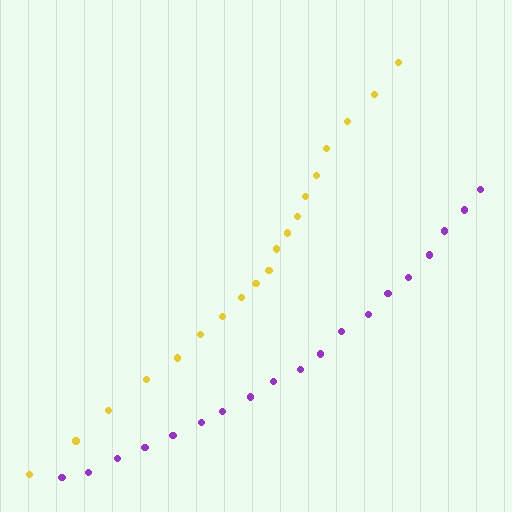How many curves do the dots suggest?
There are 2 distinct paths.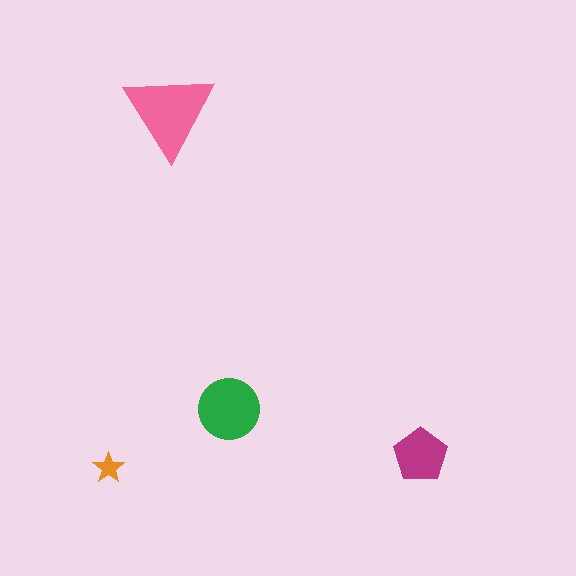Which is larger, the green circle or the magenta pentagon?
The green circle.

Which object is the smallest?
The orange star.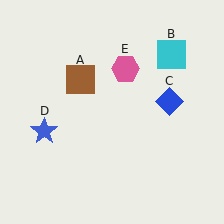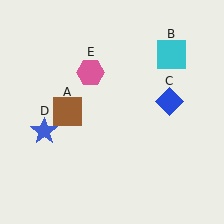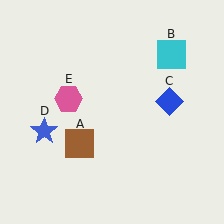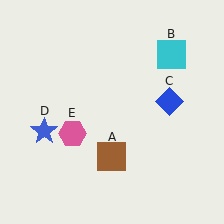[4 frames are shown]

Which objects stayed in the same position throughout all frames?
Cyan square (object B) and blue diamond (object C) and blue star (object D) remained stationary.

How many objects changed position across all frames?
2 objects changed position: brown square (object A), pink hexagon (object E).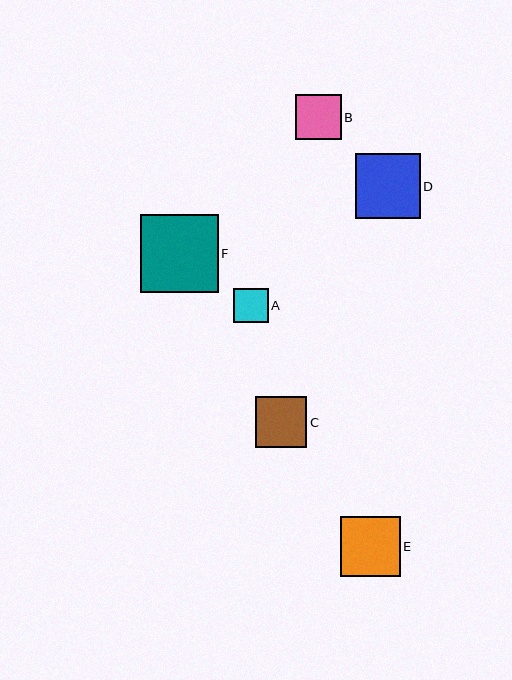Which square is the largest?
Square F is the largest with a size of approximately 78 pixels.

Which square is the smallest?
Square A is the smallest with a size of approximately 34 pixels.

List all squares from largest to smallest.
From largest to smallest: F, D, E, C, B, A.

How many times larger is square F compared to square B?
Square F is approximately 1.7 times the size of square B.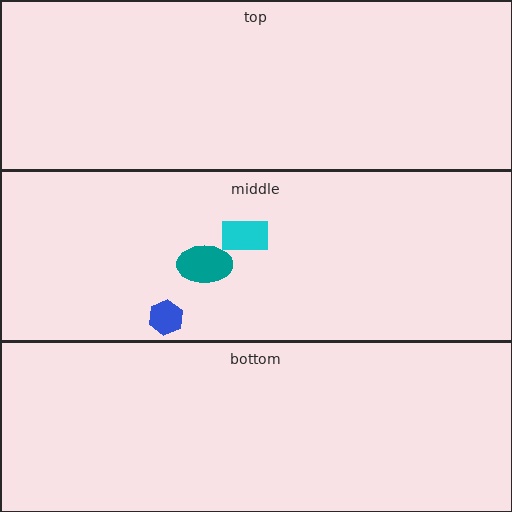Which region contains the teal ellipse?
The middle region.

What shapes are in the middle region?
The blue hexagon, the teal ellipse, the cyan rectangle.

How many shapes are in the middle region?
3.